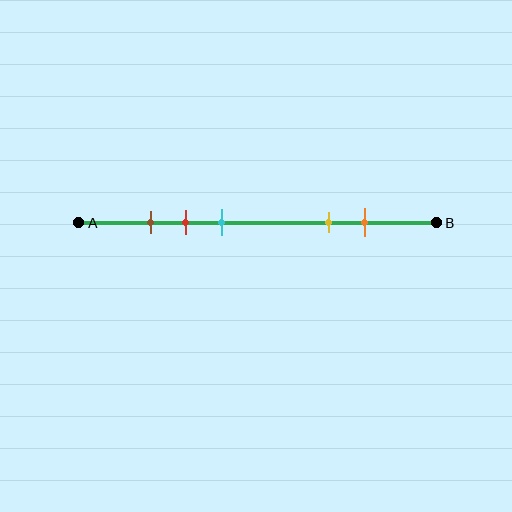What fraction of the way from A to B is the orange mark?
The orange mark is approximately 80% (0.8) of the way from A to B.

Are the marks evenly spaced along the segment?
No, the marks are not evenly spaced.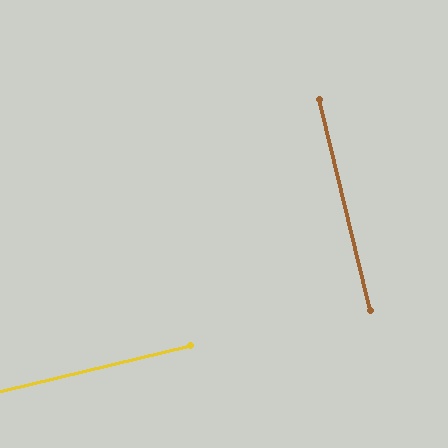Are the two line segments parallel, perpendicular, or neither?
Perpendicular — they meet at approximately 90°.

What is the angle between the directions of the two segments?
Approximately 90 degrees.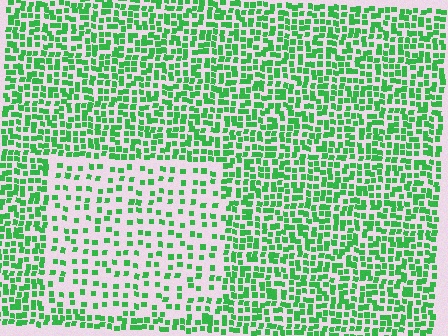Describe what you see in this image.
The image contains small green elements arranged at two different densities. A rectangle-shaped region is visible where the elements are less densely packed than the surrounding area.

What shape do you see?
I see a rectangle.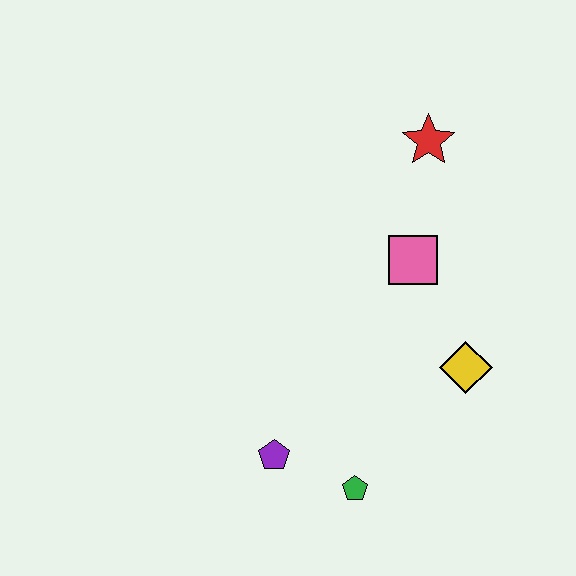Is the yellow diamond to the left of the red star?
No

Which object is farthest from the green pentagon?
The red star is farthest from the green pentagon.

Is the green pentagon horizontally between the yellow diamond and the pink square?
No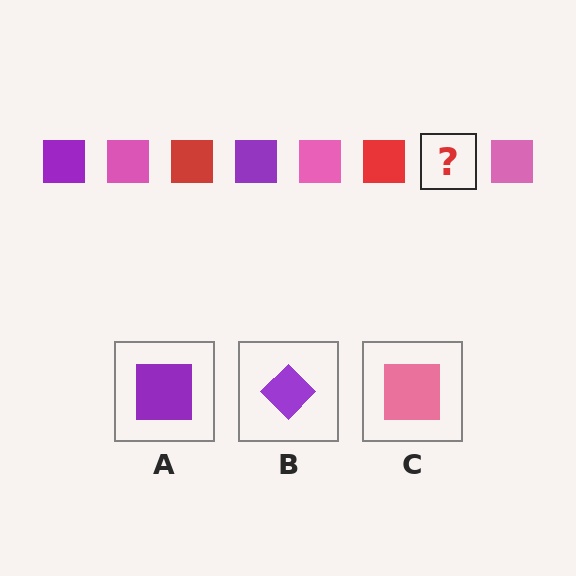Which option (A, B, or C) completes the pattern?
A.